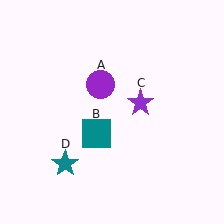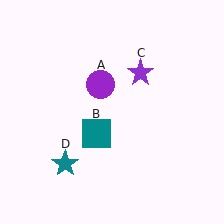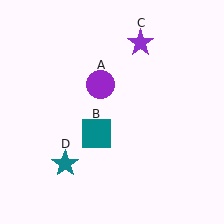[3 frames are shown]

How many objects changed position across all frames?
1 object changed position: purple star (object C).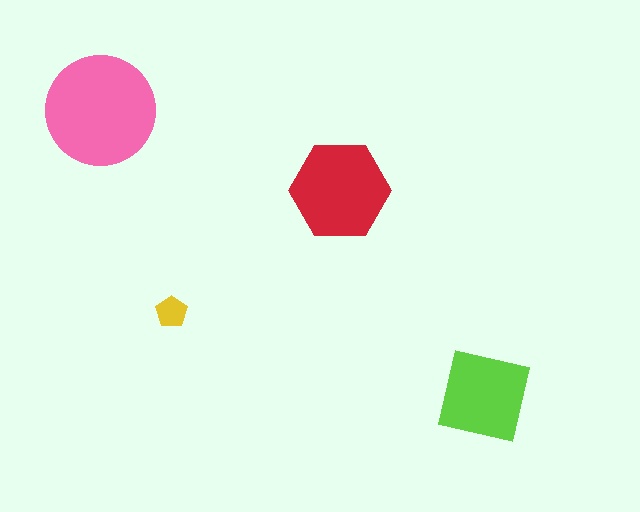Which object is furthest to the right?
The lime square is rightmost.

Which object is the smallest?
The yellow pentagon.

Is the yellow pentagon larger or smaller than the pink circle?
Smaller.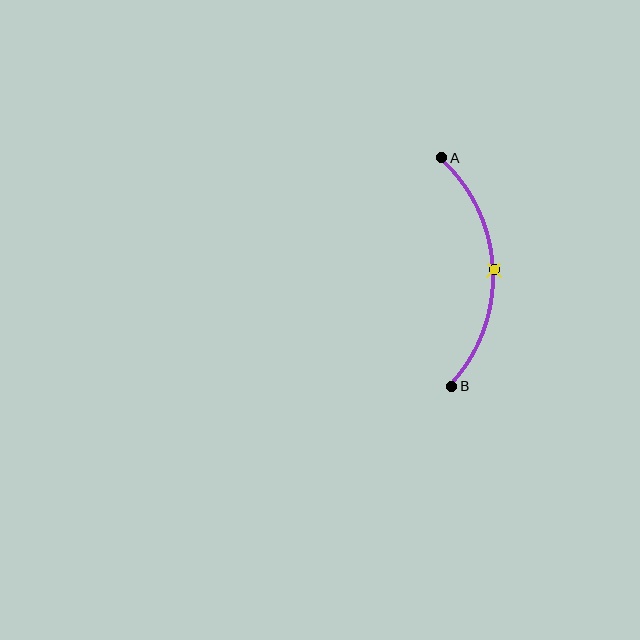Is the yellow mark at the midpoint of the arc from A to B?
Yes. The yellow mark lies on the arc at equal arc-length from both A and B — it is the arc midpoint.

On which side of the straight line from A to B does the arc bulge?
The arc bulges to the right of the straight line connecting A and B.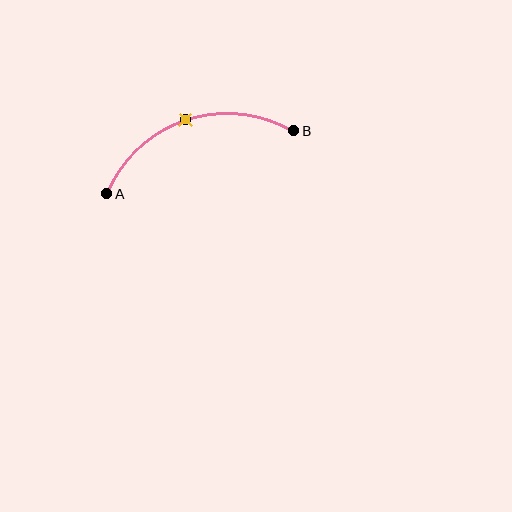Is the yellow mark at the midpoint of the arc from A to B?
Yes. The yellow mark lies on the arc at equal arc-length from both A and B — it is the arc midpoint.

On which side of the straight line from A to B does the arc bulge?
The arc bulges above the straight line connecting A and B.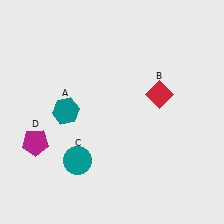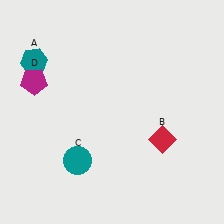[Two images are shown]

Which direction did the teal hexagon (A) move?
The teal hexagon (A) moved up.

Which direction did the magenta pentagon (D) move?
The magenta pentagon (D) moved up.